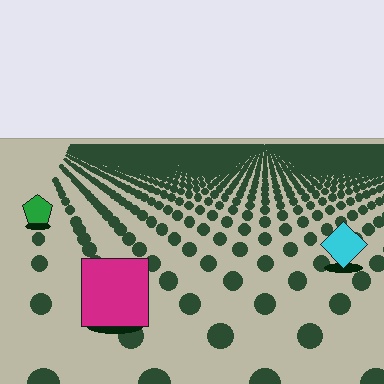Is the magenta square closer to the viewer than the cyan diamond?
Yes. The magenta square is closer — you can tell from the texture gradient: the ground texture is coarser near it.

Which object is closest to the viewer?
The magenta square is closest. The texture marks near it are larger and more spread out.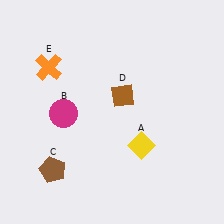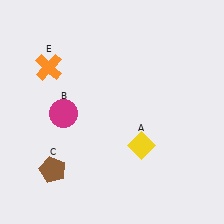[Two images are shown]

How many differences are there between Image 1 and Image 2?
There is 1 difference between the two images.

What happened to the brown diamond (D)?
The brown diamond (D) was removed in Image 2. It was in the top-right area of Image 1.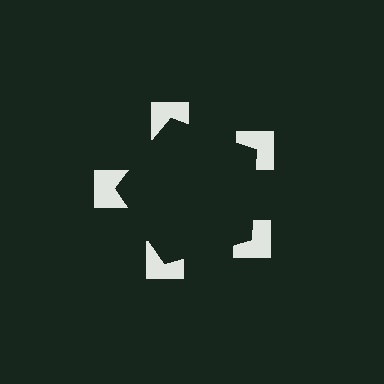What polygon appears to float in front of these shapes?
An illusory pentagon — its edges are inferred from the aligned wedge cuts in the notched squares, not physically drawn.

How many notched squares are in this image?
There are 5 — one at each vertex of the illusory pentagon.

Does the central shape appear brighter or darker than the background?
It typically appears slightly darker than the background, even though no actual brightness change is drawn.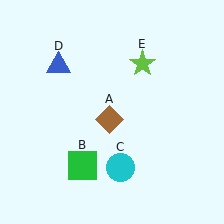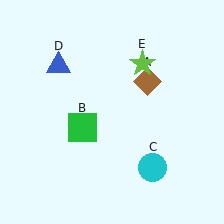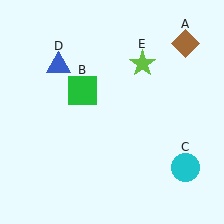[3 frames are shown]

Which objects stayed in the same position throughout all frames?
Blue triangle (object D) and lime star (object E) remained stationary.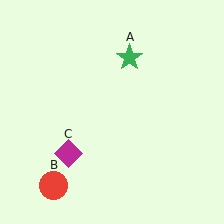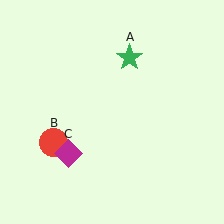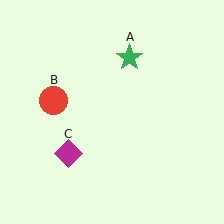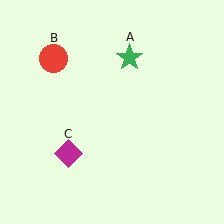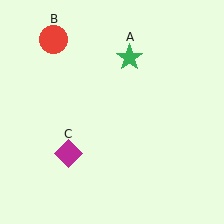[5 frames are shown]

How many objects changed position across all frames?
1 object changed position: red circle (object B).